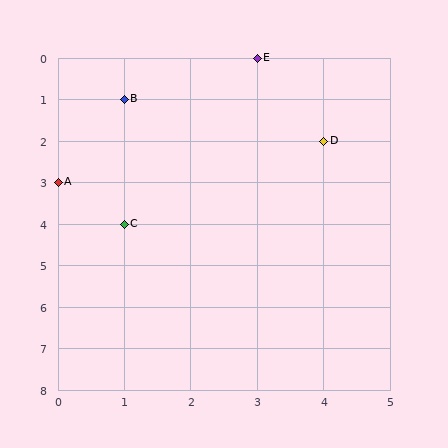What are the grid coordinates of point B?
Point B is at grid coordinates (1, 1).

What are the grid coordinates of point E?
Point E is at grid coordinates (3, 0).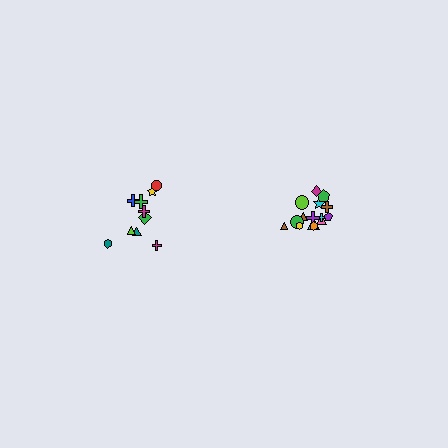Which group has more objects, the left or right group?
The right group.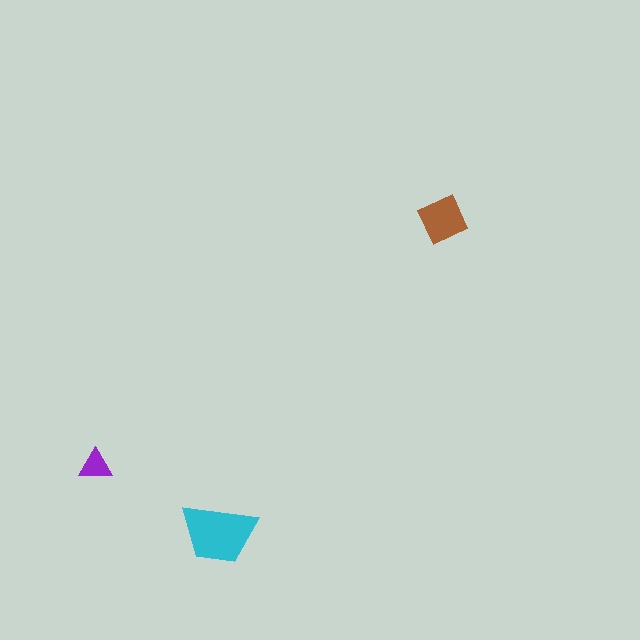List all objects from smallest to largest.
The purple triangle, the brown diamond, the cyan trapezoid.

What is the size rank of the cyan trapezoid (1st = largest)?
1st.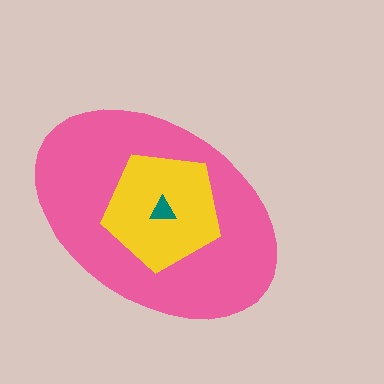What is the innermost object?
The teal triangle.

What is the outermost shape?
The pink ellipse.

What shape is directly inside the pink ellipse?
The yellow pentagon.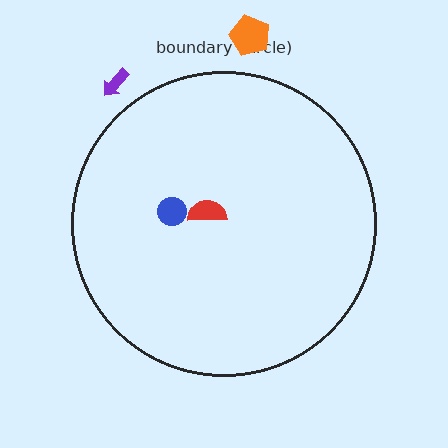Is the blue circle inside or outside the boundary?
Inside.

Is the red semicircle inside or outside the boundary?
Inside.